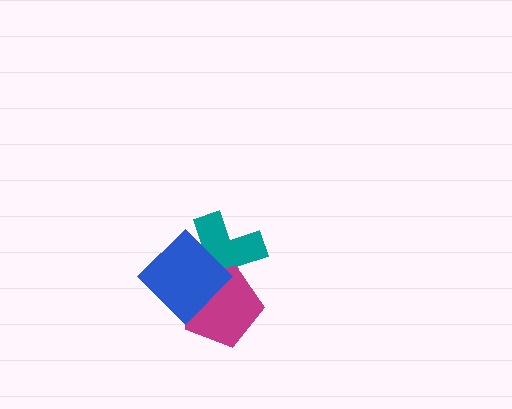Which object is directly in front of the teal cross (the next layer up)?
The magenta pentagon is directly in front of the teal cross.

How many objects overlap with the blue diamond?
2 objects overlap with the blue diamond.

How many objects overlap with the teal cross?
2 objects overlap with the teal cross.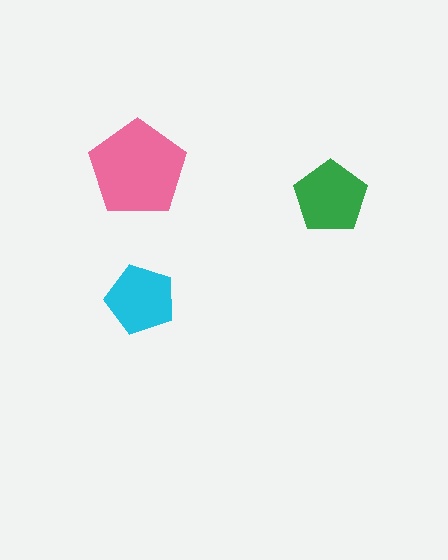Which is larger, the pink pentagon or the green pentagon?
The pink one.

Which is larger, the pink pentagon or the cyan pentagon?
The pink one.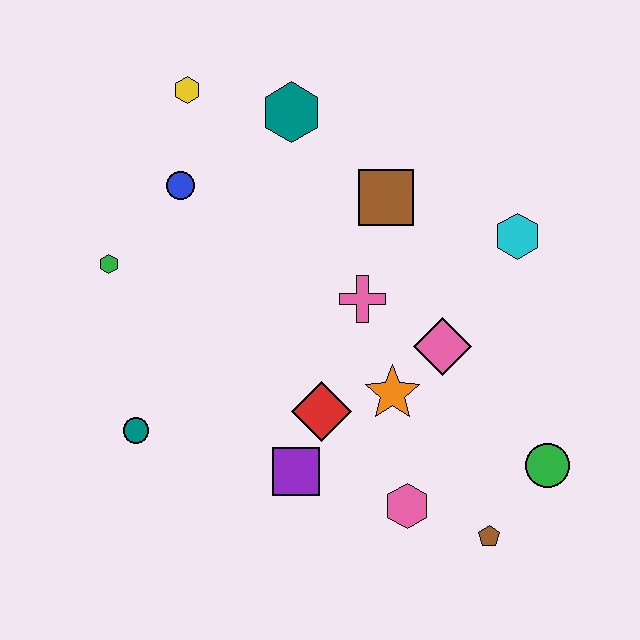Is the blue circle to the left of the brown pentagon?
Yes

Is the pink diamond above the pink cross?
No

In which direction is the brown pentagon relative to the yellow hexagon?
The brown pentagon is below the yellow hexagon.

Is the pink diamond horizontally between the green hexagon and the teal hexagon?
No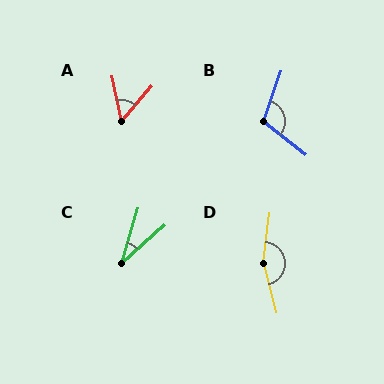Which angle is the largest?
D, at approximately 158 degrees.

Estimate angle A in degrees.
Approximately 53 degrees.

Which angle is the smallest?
C, at approximately 32 degrees.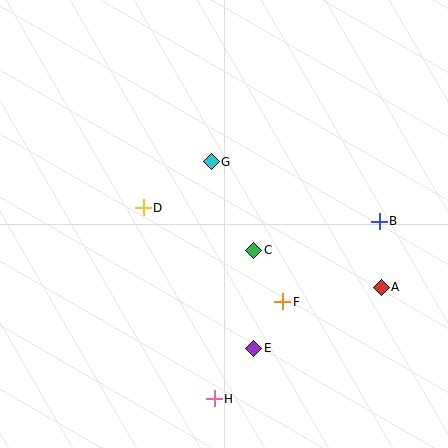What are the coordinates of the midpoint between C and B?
The midpoint between C and B is at (316, 236).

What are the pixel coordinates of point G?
Point G is at (211, 162).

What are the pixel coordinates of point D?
Point D is at (143, 208).